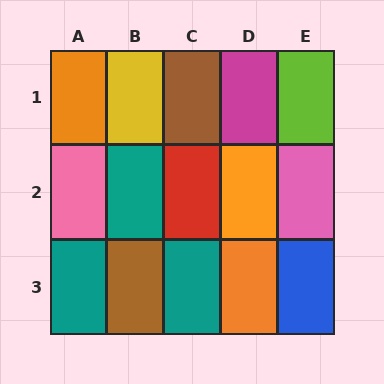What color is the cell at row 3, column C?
Teal.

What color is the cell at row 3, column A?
Teal.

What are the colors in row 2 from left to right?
Pink, teal, red, orange, pink.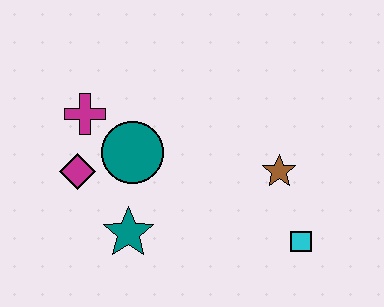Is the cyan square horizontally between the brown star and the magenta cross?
No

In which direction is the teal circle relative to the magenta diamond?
The teal circle is to the right of the magenta diamond.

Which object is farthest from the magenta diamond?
The cyan square is farthest from the magenta diamond.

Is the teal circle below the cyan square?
No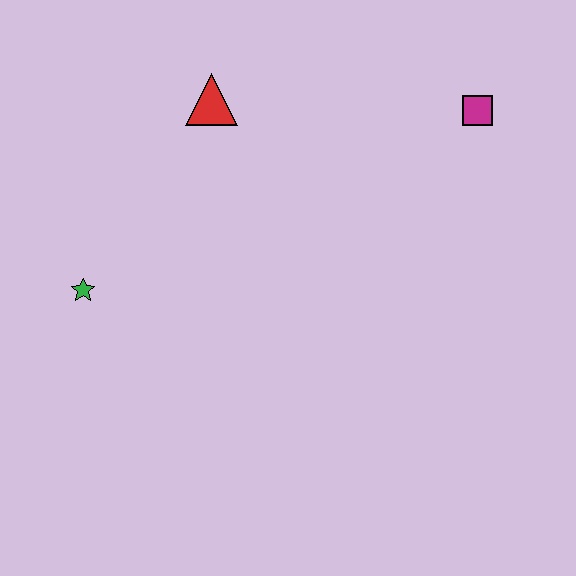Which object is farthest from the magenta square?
The green star is farthest from the magenta square.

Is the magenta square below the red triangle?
Yes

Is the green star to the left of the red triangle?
Yes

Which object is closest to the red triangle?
The green star is closest to the red triangle.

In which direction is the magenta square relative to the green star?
The magenta square is to the right of the green star.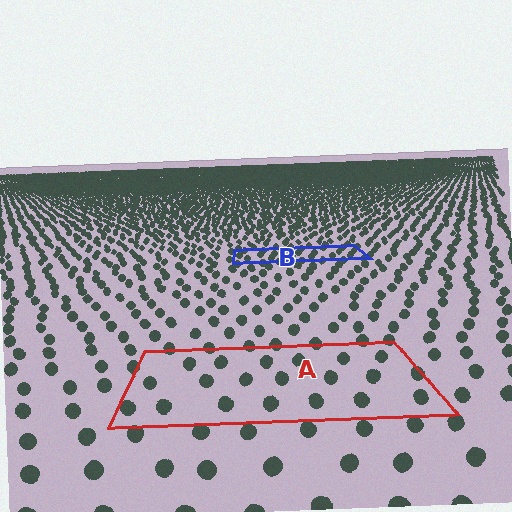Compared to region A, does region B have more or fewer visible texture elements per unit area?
Region B has more texture elements per unit area — they are packed more densely because it is farther away.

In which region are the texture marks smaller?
The texture marks are smaller in region B, because it is farther away.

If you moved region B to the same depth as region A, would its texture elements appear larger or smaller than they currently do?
They would appear larger. At a closer depth, the same texture elements are projected at a bigger on-screen size.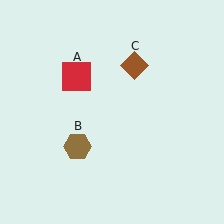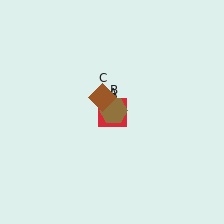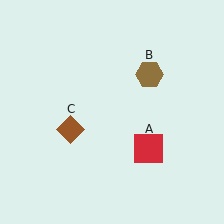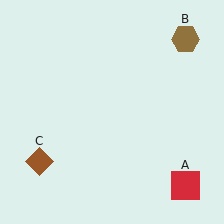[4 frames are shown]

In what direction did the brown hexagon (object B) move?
The brown hexagon (object B) moved up and to the right.